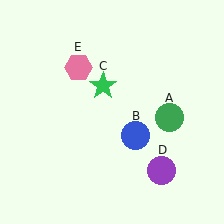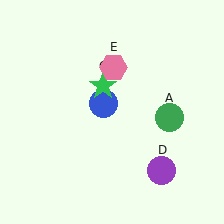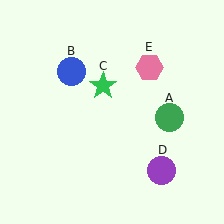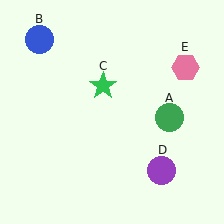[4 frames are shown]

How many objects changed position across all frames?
2 objects changed position: blue circle (object B), pink hexagon (object E).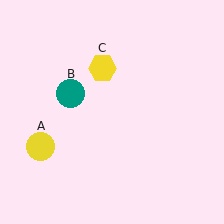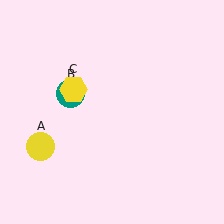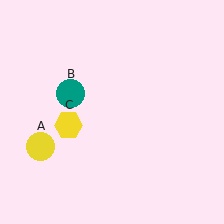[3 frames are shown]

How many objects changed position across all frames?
1 object changed position: yellow hexagon (object C).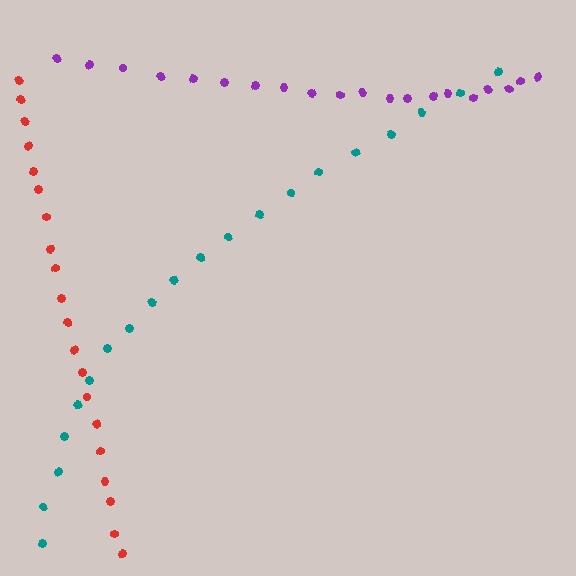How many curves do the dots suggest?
There are 3 distinct paths.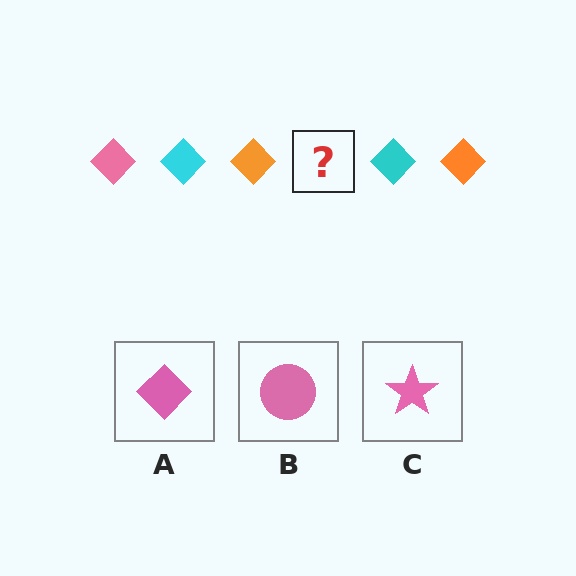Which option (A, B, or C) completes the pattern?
A.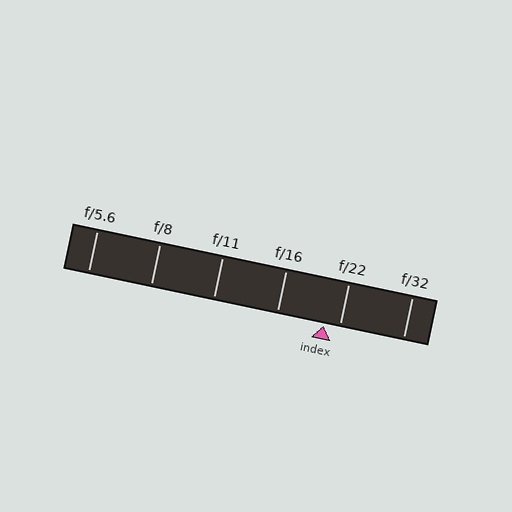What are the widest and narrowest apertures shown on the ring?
The widest aperture shown is f/5.6 and the narrowest is f/32.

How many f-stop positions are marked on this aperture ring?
There are 6 f-stop positions marked.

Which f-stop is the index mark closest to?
The index mark is closest to f/22.